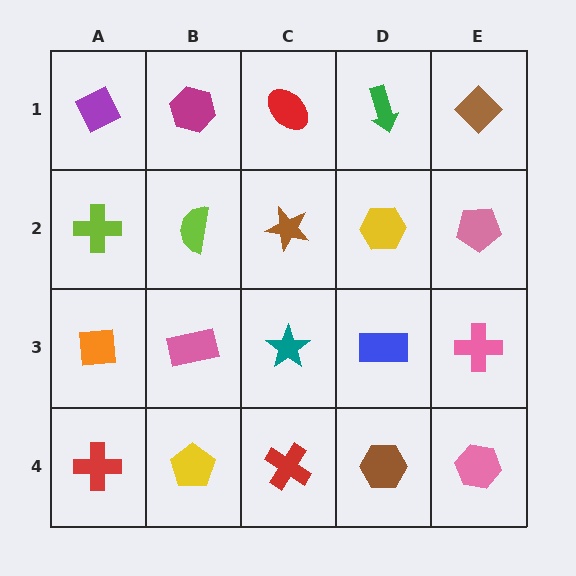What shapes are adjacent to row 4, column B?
A pink rectangle (row 3, column B), a red cross (row 4, column A), a red cross (row 4, column C).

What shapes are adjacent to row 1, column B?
A lime semicircle (row 2, column B), a purple diamond (row 1, column A), a red ellipse (row 1, column C).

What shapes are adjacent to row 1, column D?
A yellow hexagon (row 2, column D), a red ellipse (row 1, column C), a brown diamond (row 1, column E).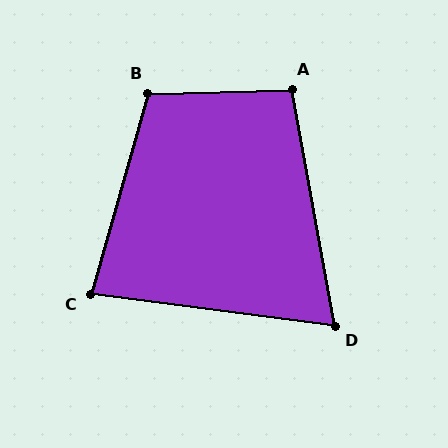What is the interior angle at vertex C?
Approximately 82 degrees (acute).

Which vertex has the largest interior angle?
B, at approximately 108 degrees.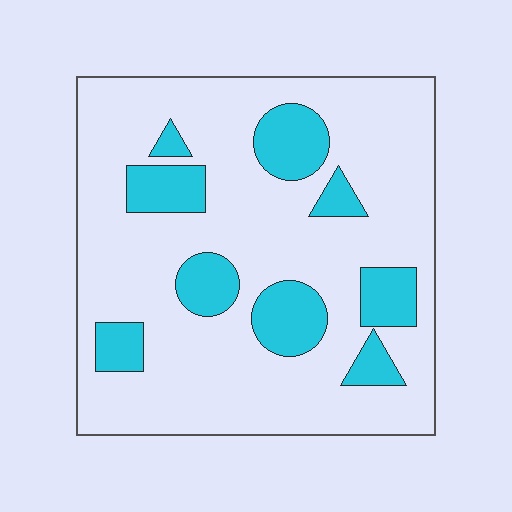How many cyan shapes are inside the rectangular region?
9.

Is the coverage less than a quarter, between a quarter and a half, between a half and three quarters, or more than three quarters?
Less than a quarter.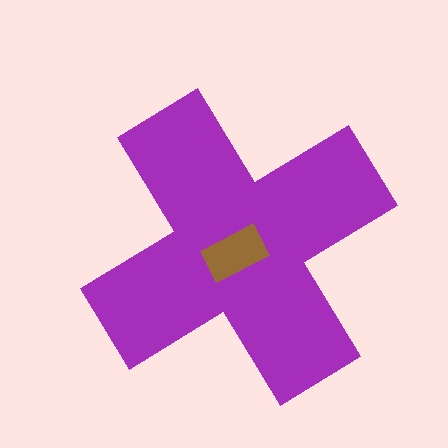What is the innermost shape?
The brown rectangle.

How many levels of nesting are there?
2.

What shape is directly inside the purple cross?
The brown rectangle.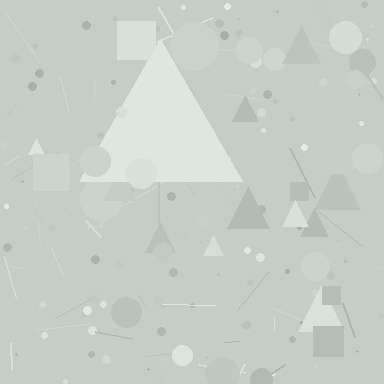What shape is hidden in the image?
A triangle is hidden in the image.